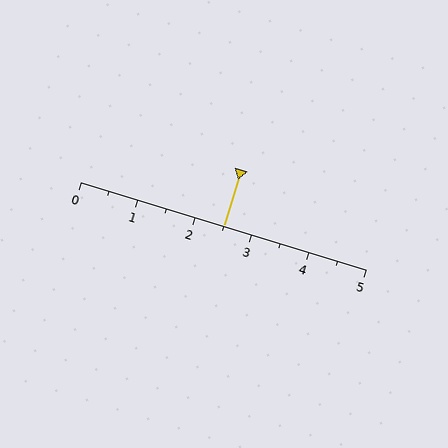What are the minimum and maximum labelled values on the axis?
The axis runs from 0 to 5.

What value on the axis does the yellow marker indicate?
The marker indicates approximately 2.5.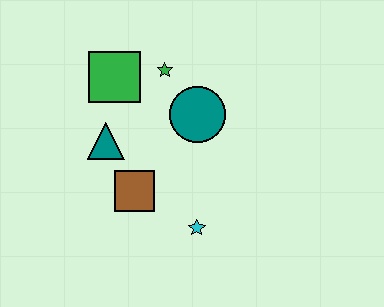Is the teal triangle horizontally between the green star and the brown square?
No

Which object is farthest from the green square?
The cyan star is farthest from the green square.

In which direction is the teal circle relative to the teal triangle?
The teal circle is to the right of the teal triangle.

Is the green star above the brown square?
Yes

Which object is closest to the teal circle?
The green star is closest to the teal circle.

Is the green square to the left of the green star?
Yes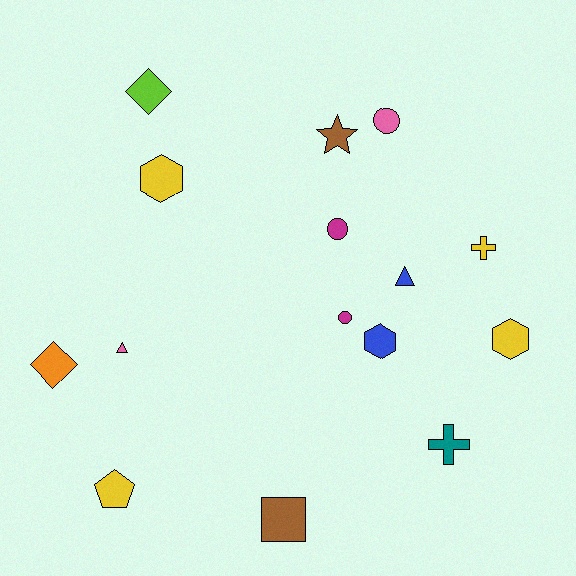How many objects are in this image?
There are 15 objects.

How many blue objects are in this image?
There are 2 blue objects.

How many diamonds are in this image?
There are 2 diamonds.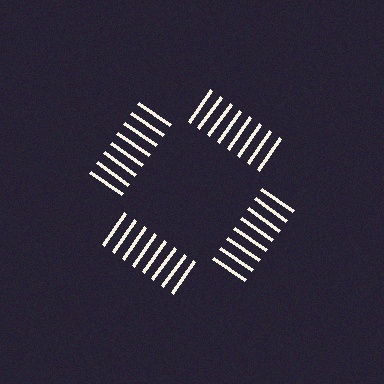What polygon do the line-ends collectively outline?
An illusory square — the line segments terminate on its edges but no continuous stroke is drawn.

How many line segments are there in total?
32 — 8 along each of the 4 edges.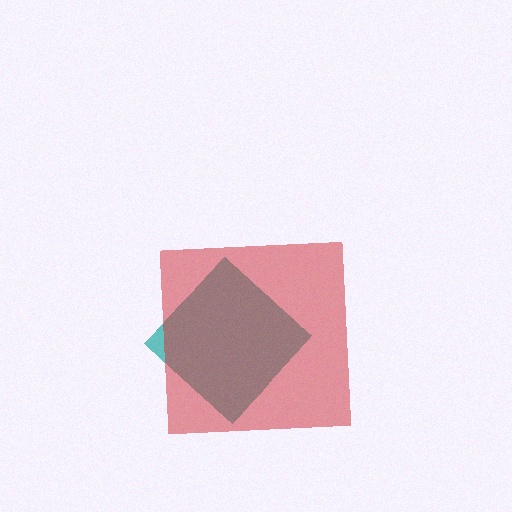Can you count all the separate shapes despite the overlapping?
Yes, there are 2 separate shapes.